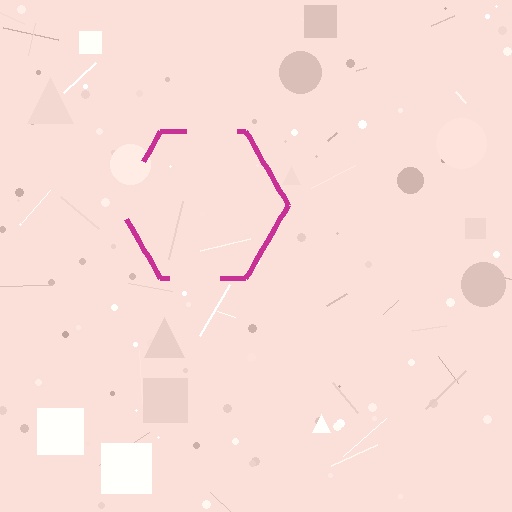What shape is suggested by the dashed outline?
The dashed outline suggests a hexagon.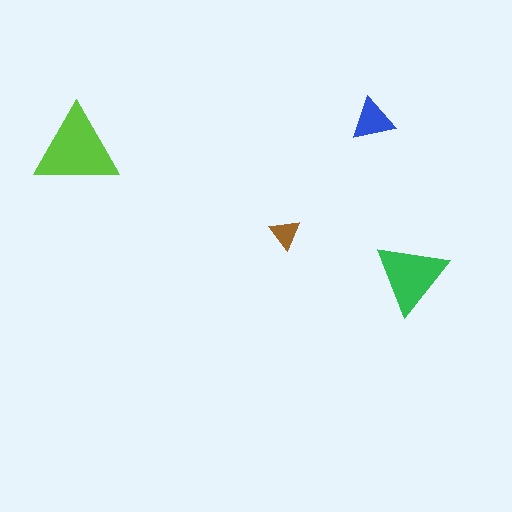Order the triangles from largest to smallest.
the lime one, the green one, the blue one, the brown one.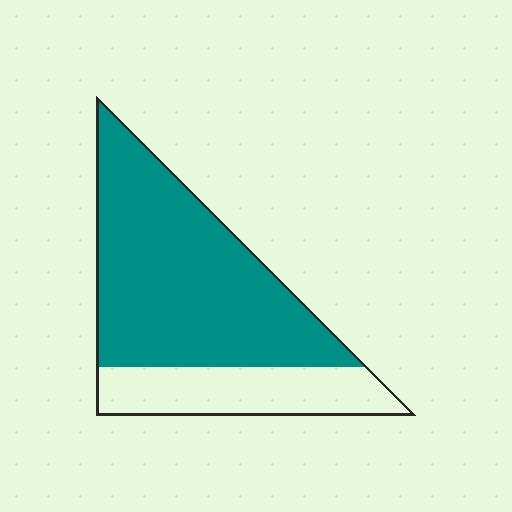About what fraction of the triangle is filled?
About three quarters (3/4).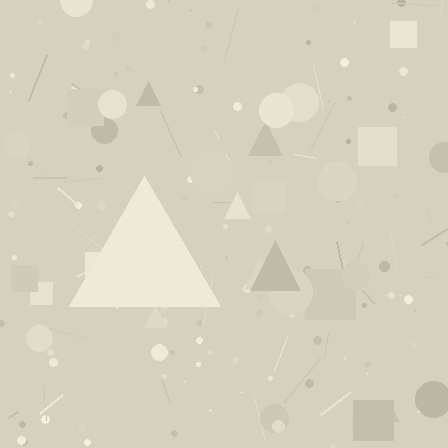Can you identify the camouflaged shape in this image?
The camouflaged shape is a triangle.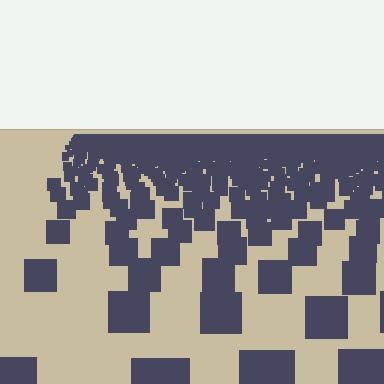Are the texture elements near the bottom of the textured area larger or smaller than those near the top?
Larger. Near the bottom, elements are closer to the viewer and appear at a bigger on-screen size.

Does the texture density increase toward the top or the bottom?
Density increases toward the top.